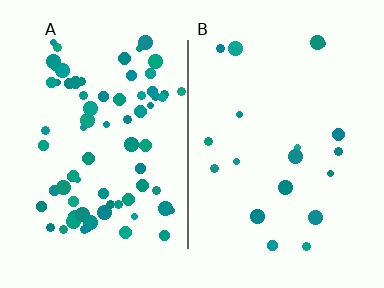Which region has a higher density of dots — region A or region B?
A (the left).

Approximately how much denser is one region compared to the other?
Approximately 3.7× — region A over region B.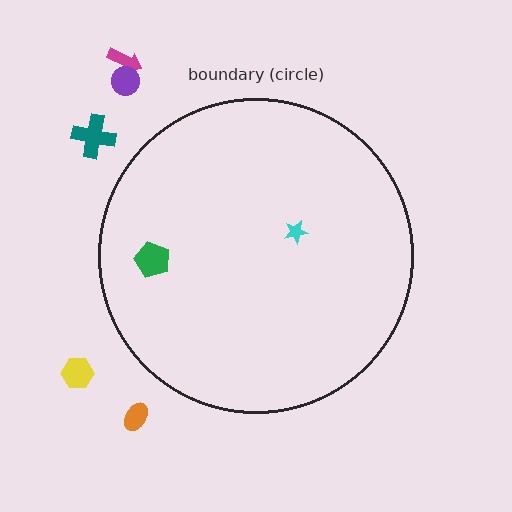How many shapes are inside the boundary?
2 inside, 5 outside.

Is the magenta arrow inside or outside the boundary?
Outside.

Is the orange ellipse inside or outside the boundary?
Outside.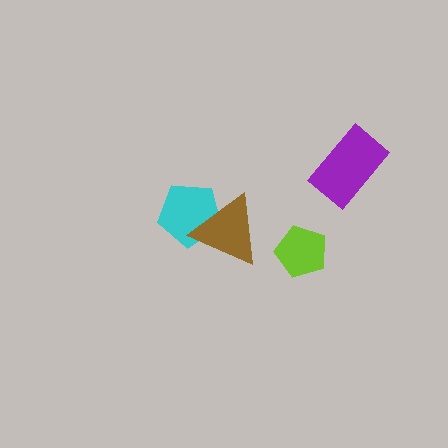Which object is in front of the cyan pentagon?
The brown triangle is in front of the cyan pentagon.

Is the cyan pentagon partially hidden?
Yes, it is partially covered by another shape.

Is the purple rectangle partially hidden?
No, no other shape covers it.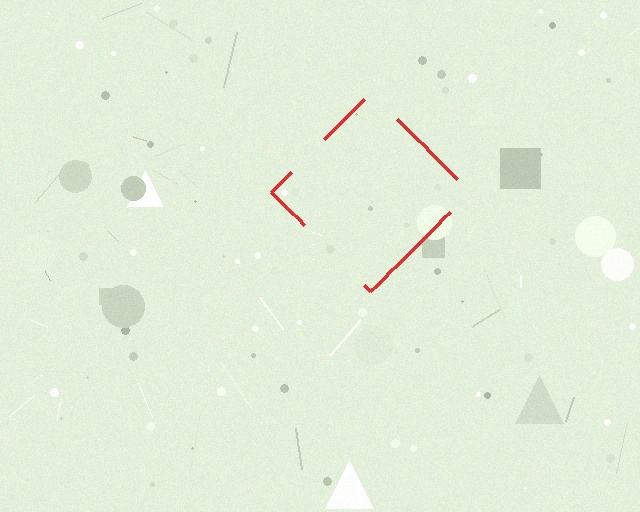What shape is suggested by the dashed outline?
The dashed outline suggests a diamond.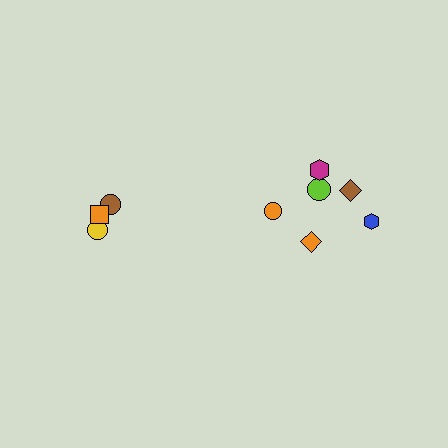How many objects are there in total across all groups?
There are 9 objects.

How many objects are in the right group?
There are 6 objects.